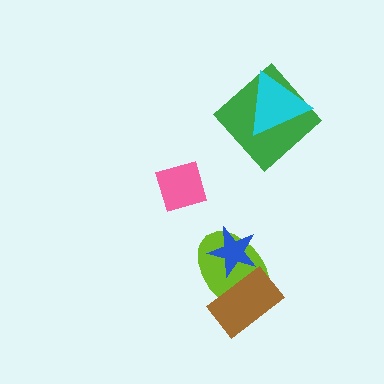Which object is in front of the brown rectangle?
The blue star is in front of the brown rectangle.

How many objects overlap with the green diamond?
1 object overlaps with the green diamond.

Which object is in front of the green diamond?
The cyan triangle is in front of the green diamond.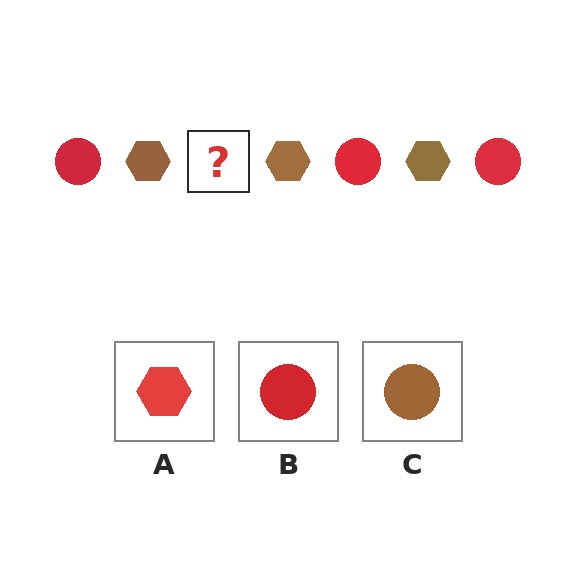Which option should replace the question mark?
Option B.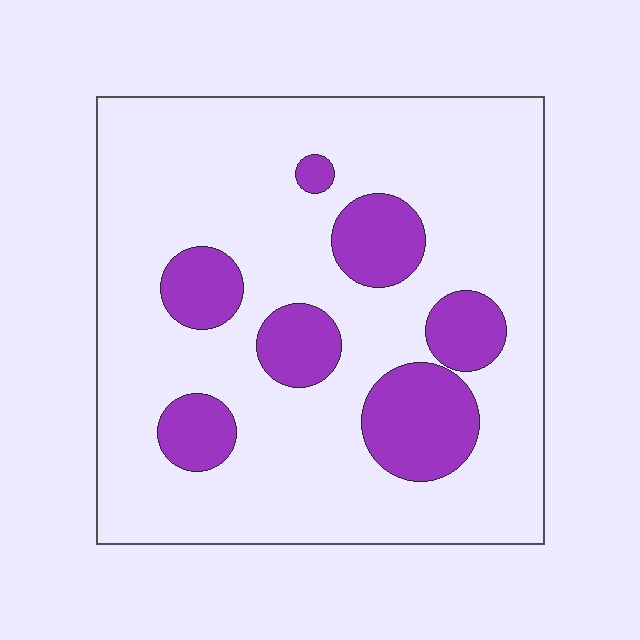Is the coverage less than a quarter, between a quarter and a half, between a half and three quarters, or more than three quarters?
Less than a quarter.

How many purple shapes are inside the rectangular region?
7.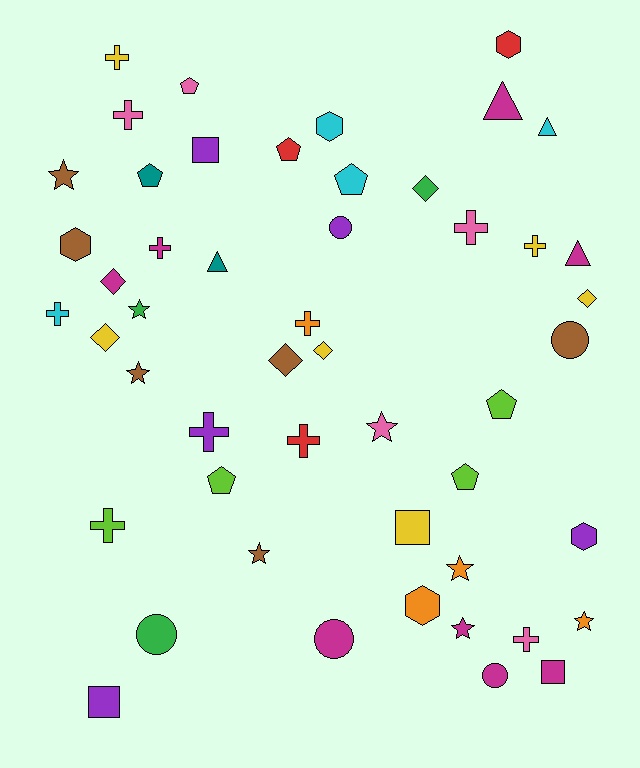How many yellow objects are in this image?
There are 6 yellow objects.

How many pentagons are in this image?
There are 7 pentagons.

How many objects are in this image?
There are 50 objects.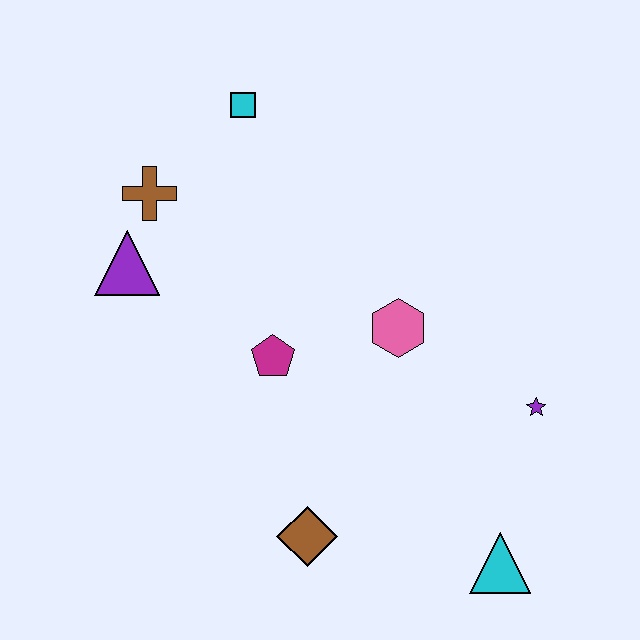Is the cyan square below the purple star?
No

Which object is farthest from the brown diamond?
The cyan square is farthest from the brown diamond.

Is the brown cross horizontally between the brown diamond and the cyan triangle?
No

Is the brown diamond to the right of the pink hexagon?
No